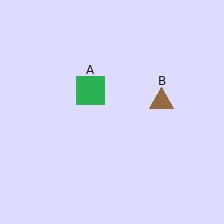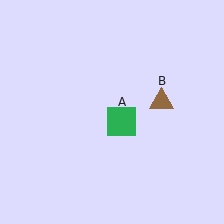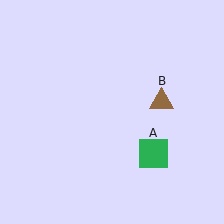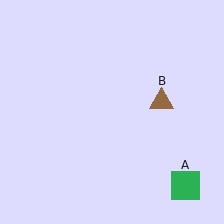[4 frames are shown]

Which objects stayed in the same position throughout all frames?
Brown triangle (object B) remained stationary.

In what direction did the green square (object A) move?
The green square (object A) moved down and to the right.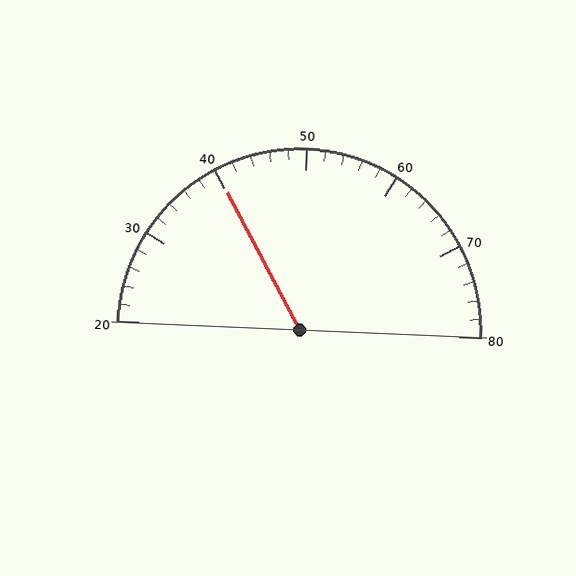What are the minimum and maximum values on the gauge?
The gauge ranges from 20 to 80.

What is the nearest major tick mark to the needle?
The nearest major tick mark is 40.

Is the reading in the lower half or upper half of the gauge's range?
The reading is in the lower half of the range (20 to 80).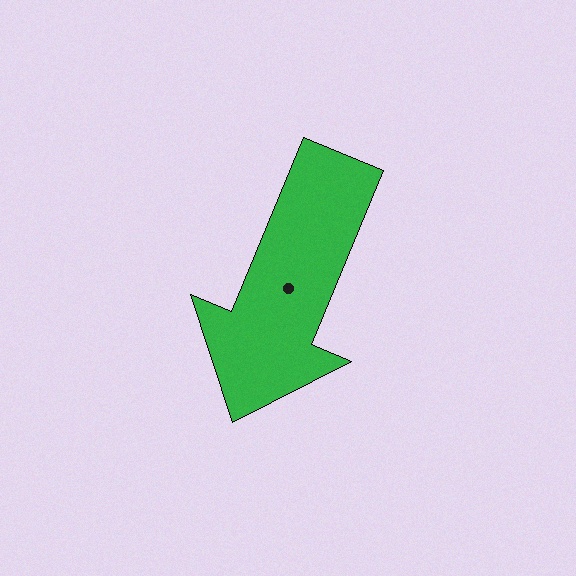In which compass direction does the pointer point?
Southwest.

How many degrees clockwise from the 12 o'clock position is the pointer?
Approximately 203 degrees.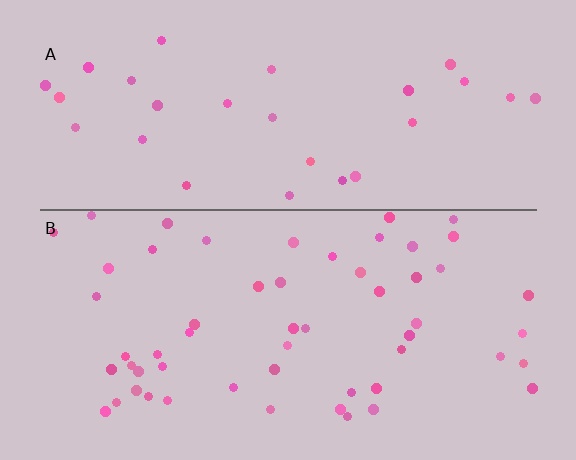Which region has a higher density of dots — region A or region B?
B (the bottom).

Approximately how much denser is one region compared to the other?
Approximately 1.9× — region B over region A.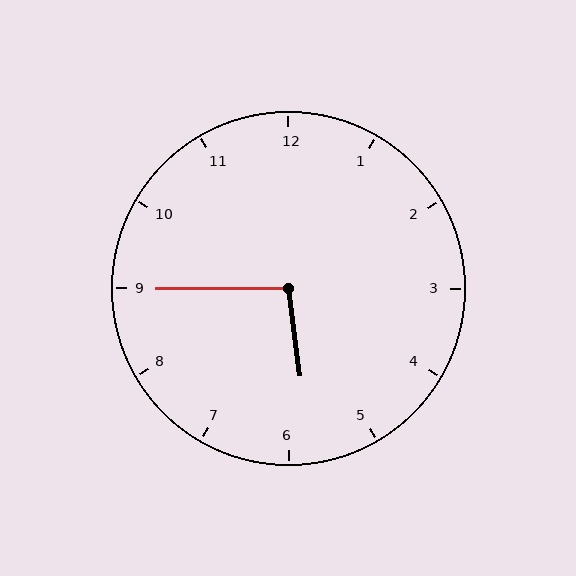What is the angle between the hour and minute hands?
Approximately 98 degrees.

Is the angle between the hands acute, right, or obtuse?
It is obtuse.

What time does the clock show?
5:45.